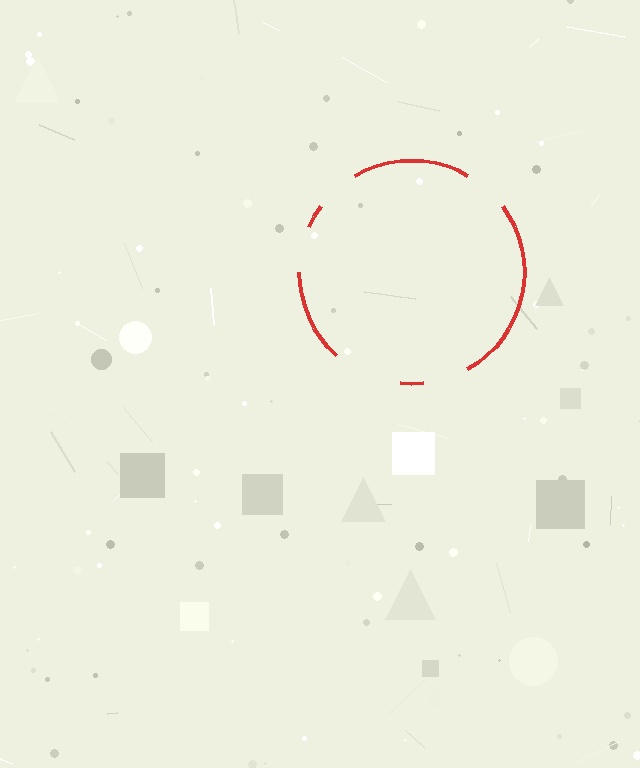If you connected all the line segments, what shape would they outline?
They would outline a circle.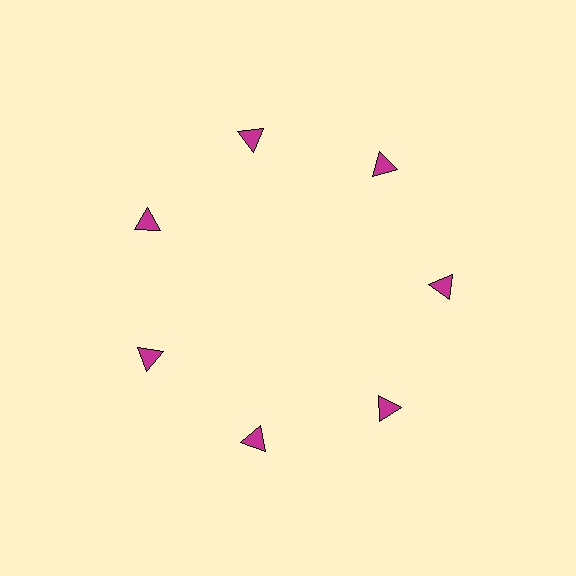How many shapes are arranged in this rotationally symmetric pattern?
There are 7 shapes, arranged in 7 groups of 1.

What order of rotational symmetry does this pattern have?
This pattern has 7-fold rotational symmetry.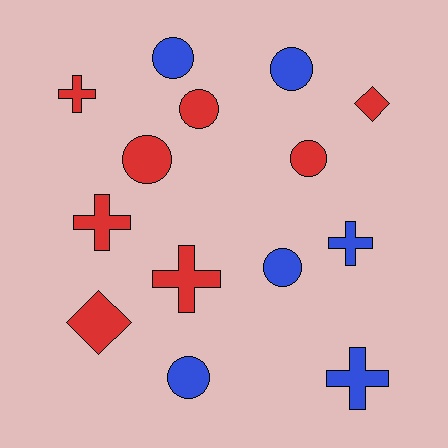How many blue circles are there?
There are 4 blue circles.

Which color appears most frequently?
Red, with 8 objects.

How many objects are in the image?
There are 14 objects.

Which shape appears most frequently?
Circle, with 7 objects.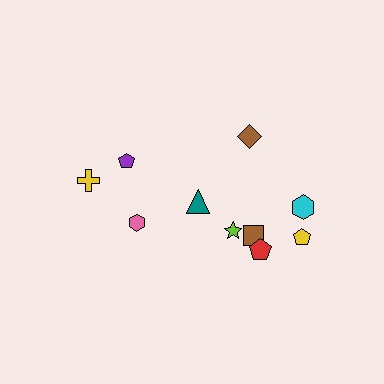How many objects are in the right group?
There are 6 objects.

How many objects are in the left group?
There are 4 objects.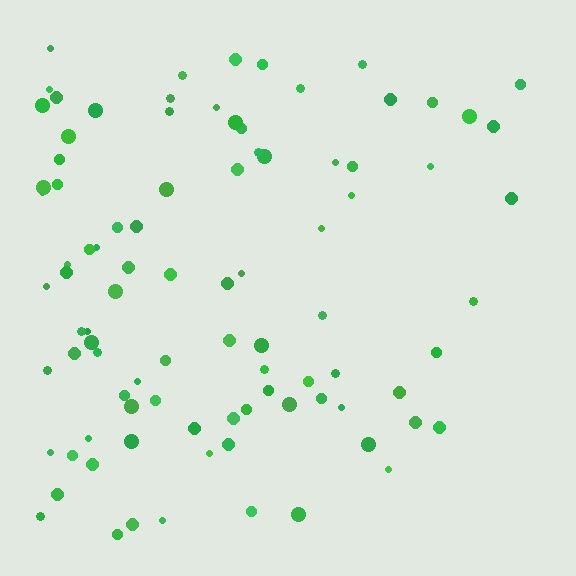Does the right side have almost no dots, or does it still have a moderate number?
Still a moderate number, just noticeably fewer than the left.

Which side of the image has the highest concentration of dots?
The left.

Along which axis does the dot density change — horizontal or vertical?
Horizontal.